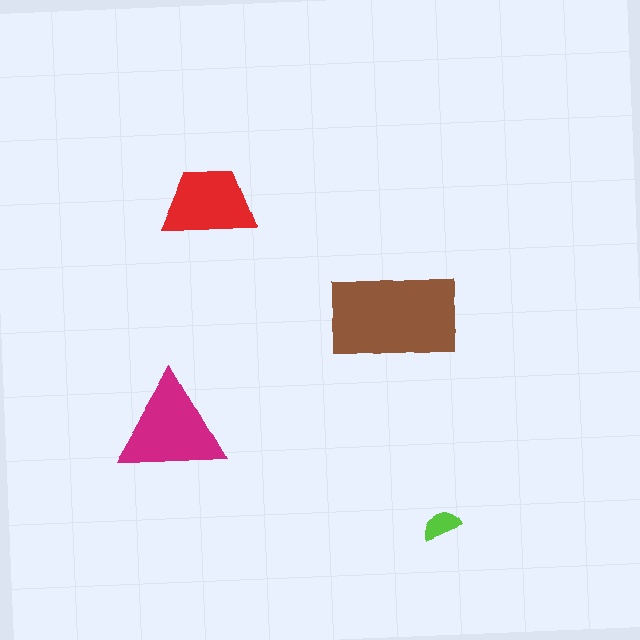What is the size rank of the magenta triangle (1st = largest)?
2nd.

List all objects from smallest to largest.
The lime semicircle, the red trapezoid, the magenta triangle, the brown rectangle.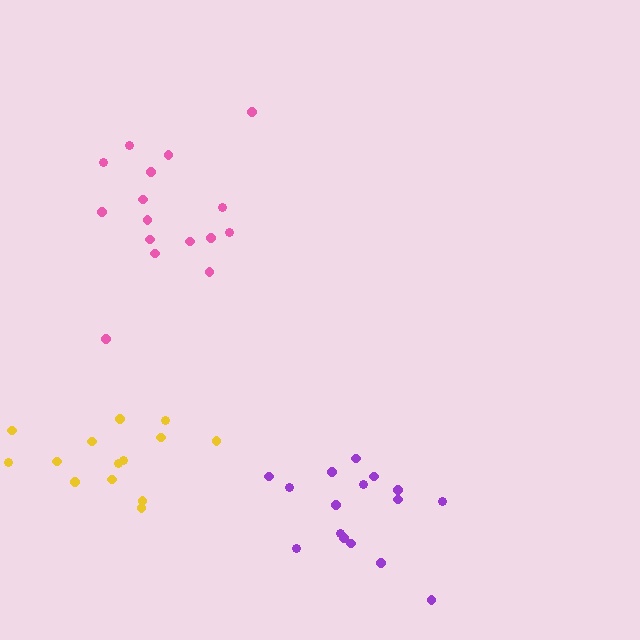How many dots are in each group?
Group 1: 16 dots, Group 2: 16 dots, Group 3: 14 dots (46 total).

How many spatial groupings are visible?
There are 3 spatial groupings.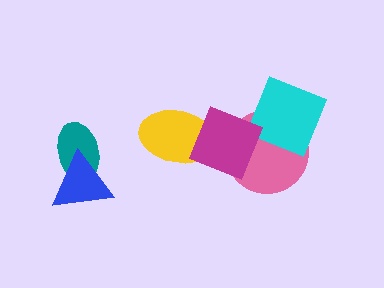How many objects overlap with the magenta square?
2 objects overlap with the magenta square.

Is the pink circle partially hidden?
Yes, it is partially covered by another shape.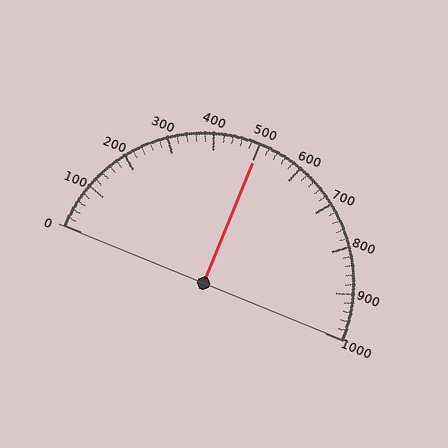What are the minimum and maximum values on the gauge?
The gauge ranges from 0 to 1000.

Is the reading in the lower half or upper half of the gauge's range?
The reading is in the upper half of the range (0 to 1000).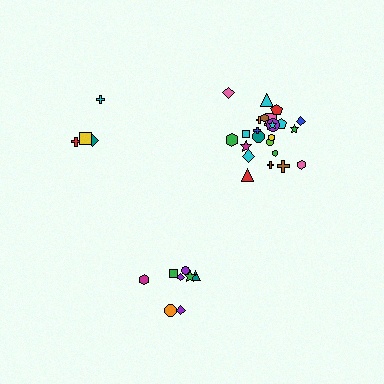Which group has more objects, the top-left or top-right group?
The top-right group.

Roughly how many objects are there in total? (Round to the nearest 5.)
Roughly 35 objects in total.